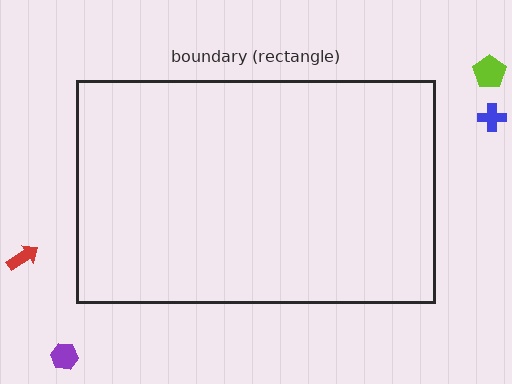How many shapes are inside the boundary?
0 inside, 4 outside.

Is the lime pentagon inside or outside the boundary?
Outside.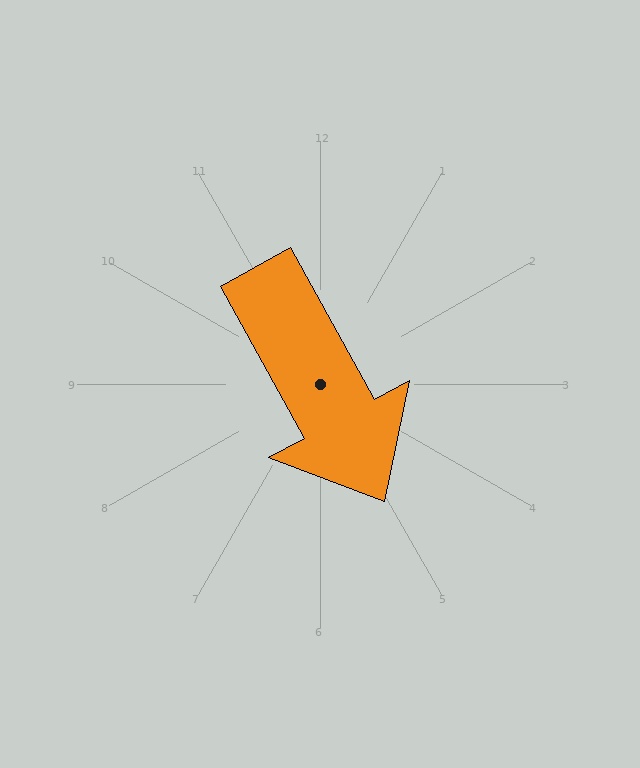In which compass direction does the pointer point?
Southeast.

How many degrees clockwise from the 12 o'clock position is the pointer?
Approximately 151 degrees.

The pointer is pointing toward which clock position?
Roughly 5 o'clock.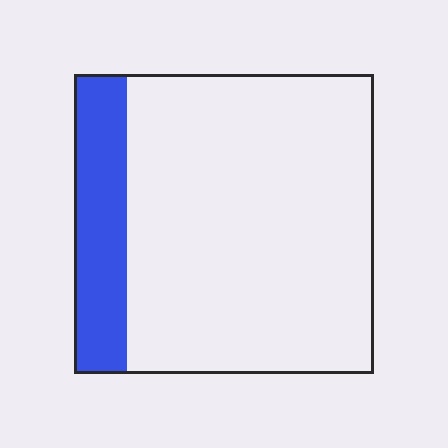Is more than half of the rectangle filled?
No.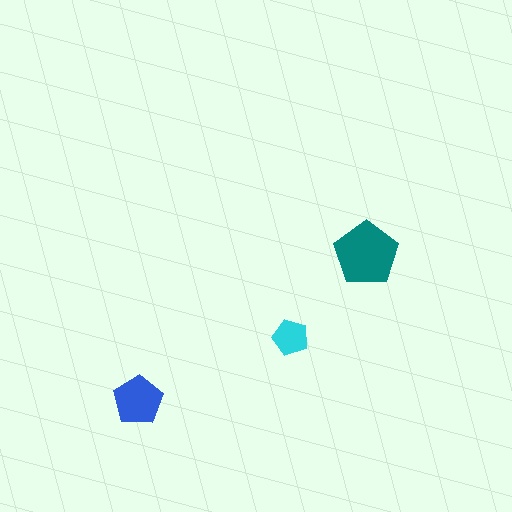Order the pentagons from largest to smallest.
the teal one, the blue one, the cyan one.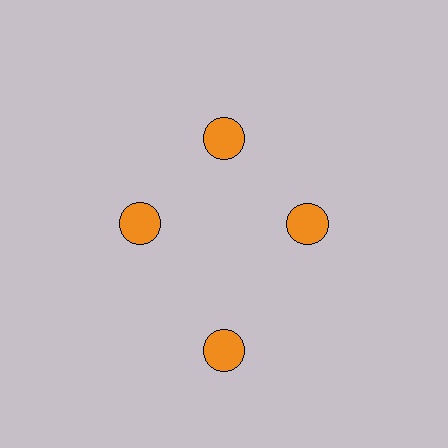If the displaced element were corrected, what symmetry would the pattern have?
It would have 4-fold rotational symmetry — the pattern would map onto itself every 90 degrees.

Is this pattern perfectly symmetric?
No. The 4 orange circles are arranged in a ring, but one element near the 6 o'clock position is pushed outward from the center, breaking the 4-fold rotational symmetry.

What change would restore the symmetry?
The symmetry would be restored by moving it inward, back onto the ring so that all 4 circles sit at equal angles and equal distance from the center.